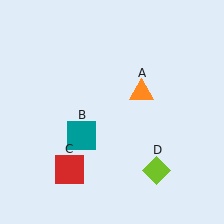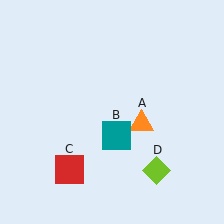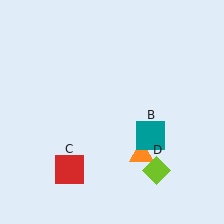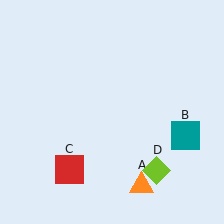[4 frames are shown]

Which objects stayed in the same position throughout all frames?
Red square (object C) and lime diamond (object D) remained stationary.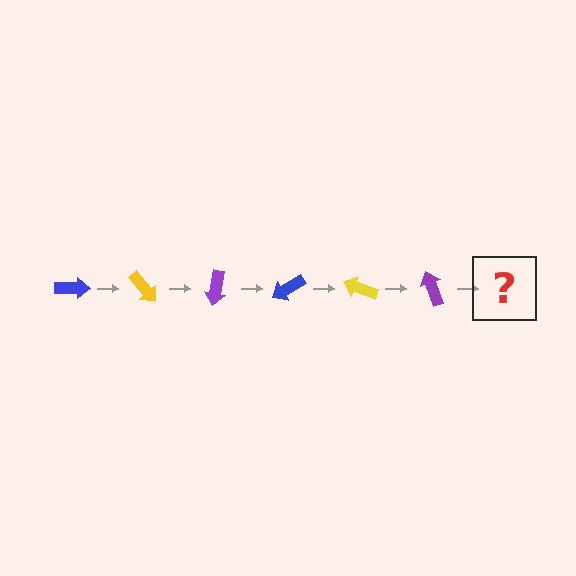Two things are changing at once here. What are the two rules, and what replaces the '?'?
The two rules are that it rotates 50 degrees each step and the color cycles through blue, yellow, and purple. The '?' should be a blue arrow, rotated 300 degrees from the start.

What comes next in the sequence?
The next element should be a blue arrow, rotated 300 degrees from the start.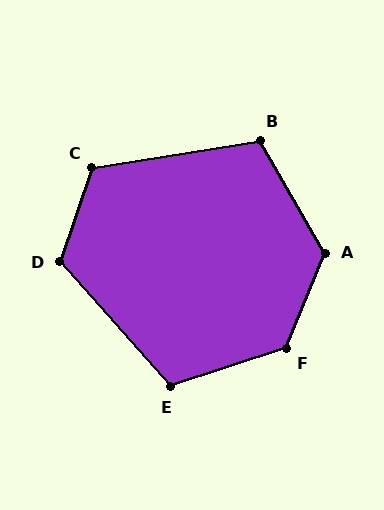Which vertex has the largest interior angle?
F, at approximately 130 degrees.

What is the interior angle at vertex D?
Approximately 119 degrees (obtuse).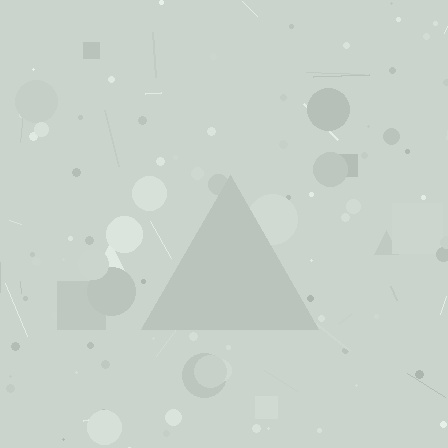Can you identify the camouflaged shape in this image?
The camouflaged shape is a triangle.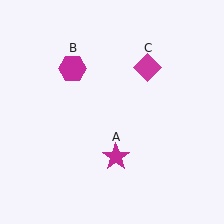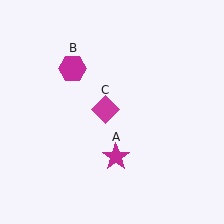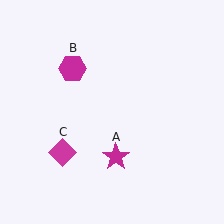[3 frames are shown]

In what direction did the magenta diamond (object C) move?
The magenta diamond (object C) moved down and to the left.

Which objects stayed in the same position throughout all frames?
Magenta star (object A) and magenta hexagon (object B) remained stationary.